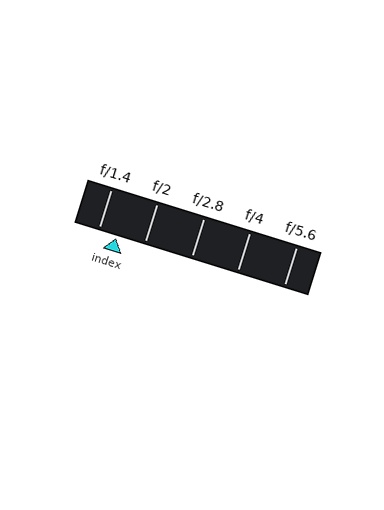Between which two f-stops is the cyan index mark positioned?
The index mark is between f/1.4 and f/2.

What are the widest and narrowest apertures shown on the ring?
The widest aperture shown is f/1.4 and the narrowest is f/5.6.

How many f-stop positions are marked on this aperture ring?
There are 5 f-stop positions marked.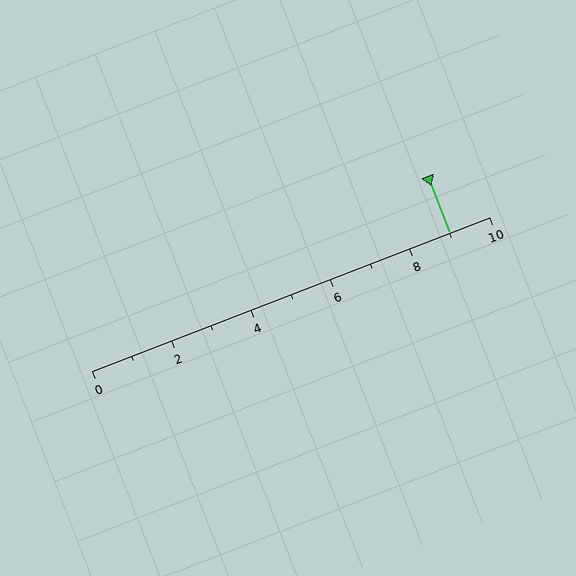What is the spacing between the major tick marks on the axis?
The major ticks are spaced 2 apart.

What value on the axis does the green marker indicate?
The marker indicates approximately 9.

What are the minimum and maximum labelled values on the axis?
The axis runs from 0 to 10.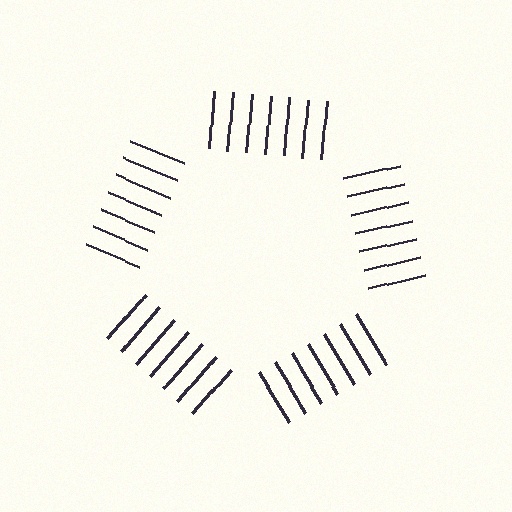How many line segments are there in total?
35 — 7 along each of the 5 edges.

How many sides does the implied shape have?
5 sides — the line-ends trace a pentagon.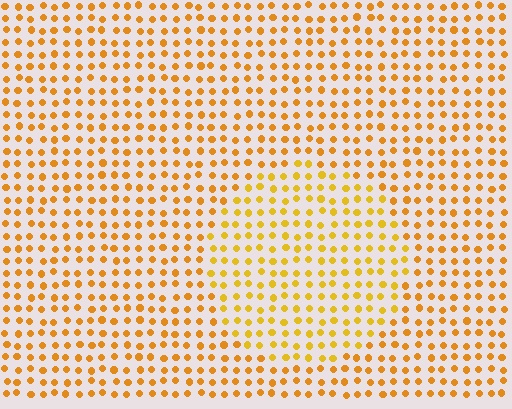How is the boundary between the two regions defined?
The boundary is defined purely by a slight shift in hue (about 15 degrees). Spacing, size, and orientation are identical on both sides.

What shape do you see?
I see a circle.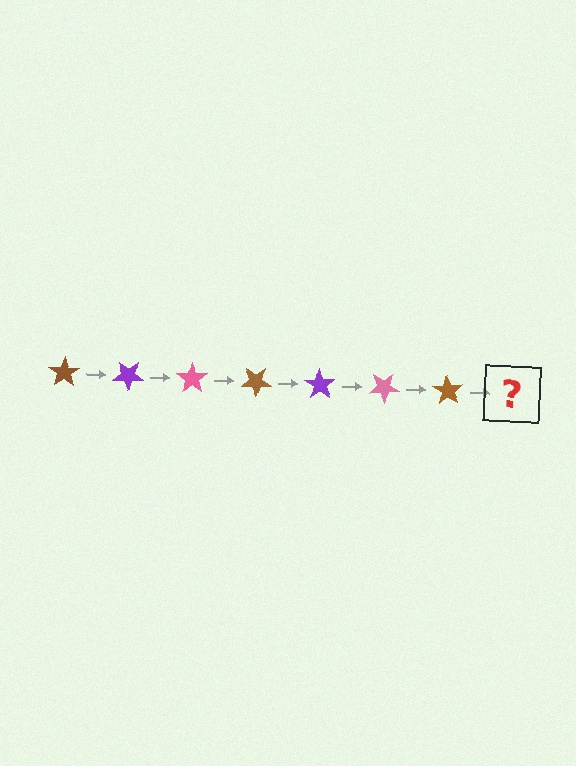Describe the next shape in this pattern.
It should be a purple star, rotated 245 degrees from the start.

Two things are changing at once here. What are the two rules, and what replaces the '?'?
The two rules are that it rotates 35 degrees each step and the color cycles through brown, purple, and pink. The '?' should be a purple star, rotated 245 degrees from the start.